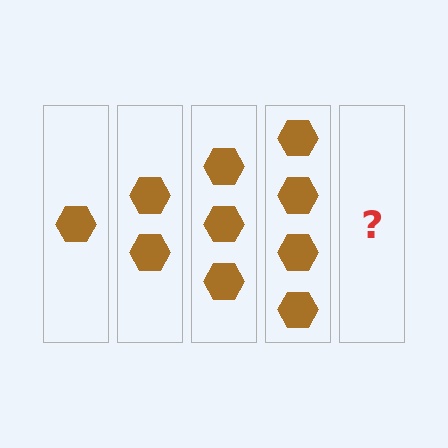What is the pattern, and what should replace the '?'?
The pattern is that each step adds one more hexagon. The '?' should be 5 hexagons.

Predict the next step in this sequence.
The next step is 5 hexagons.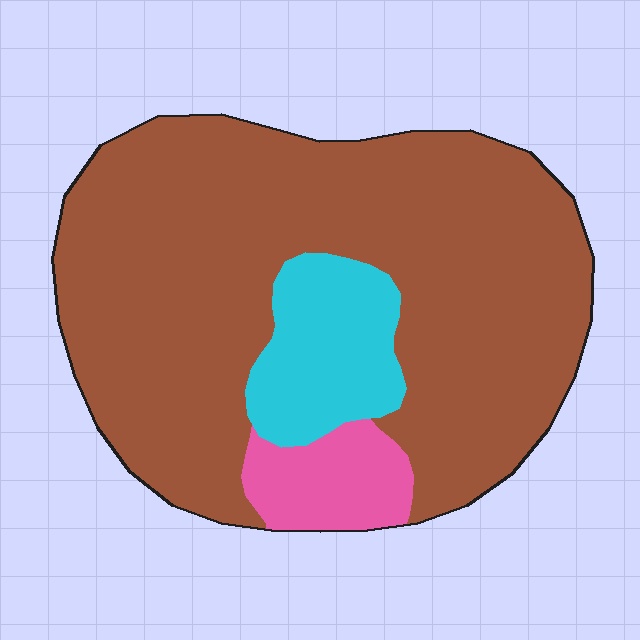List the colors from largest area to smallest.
From largest to smallest: brown, cyan, pink.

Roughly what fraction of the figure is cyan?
Cyan covers about 15% of the figure.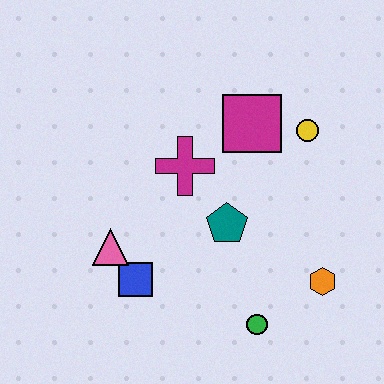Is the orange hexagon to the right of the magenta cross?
Yes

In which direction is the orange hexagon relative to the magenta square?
The orange hexagon is below the magenta square.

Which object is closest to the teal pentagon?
The magenta cross is closest to the teal pentagon.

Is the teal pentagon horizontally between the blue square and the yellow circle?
Yes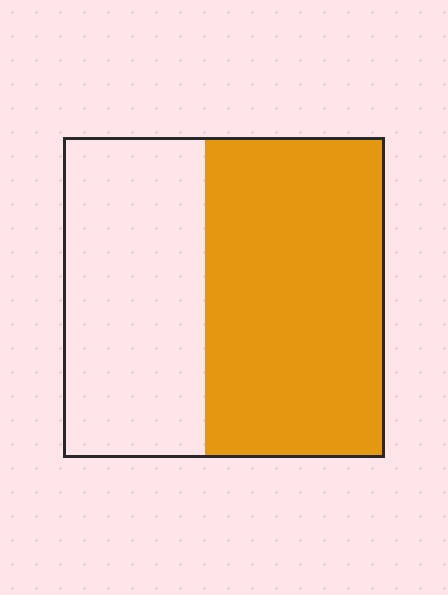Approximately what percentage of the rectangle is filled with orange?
Approximately 55%.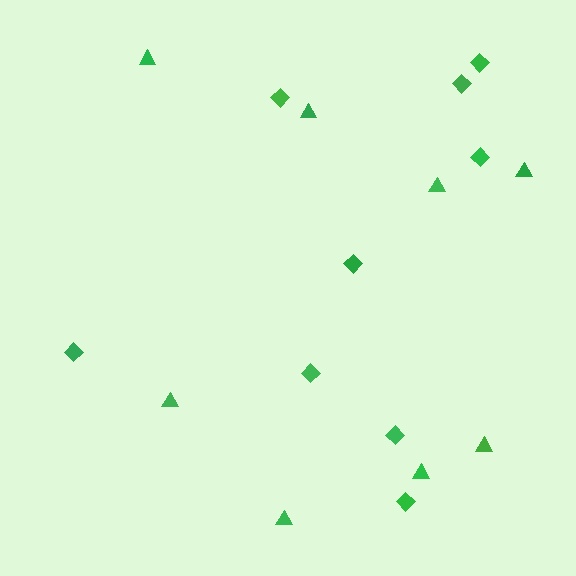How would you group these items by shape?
There are 2 groups: one group of diamonds (9) and one group of triangles (8).